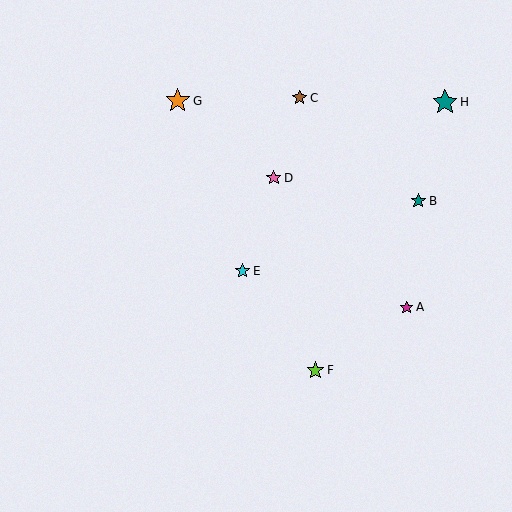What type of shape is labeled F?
Shape F is a lime star.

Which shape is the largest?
The teal star (labeled H) is the largest.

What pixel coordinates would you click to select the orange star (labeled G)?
Click at (178, 101) to select the orange star G.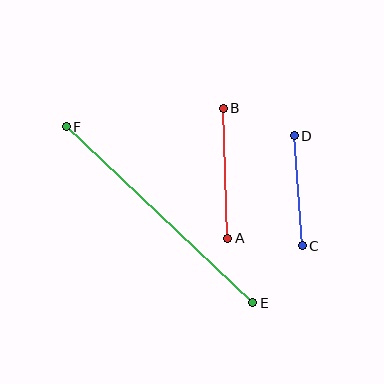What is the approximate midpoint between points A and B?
The midpoint is at approximately (226, 173) pixels.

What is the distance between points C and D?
The distance is approximately 110 pixels.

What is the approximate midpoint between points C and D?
The midpoint is at approximately (298, 191) pixels.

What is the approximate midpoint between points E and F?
The midpoint is at approximately (159, 215) pixels.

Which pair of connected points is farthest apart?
Points E and F are farthest apart.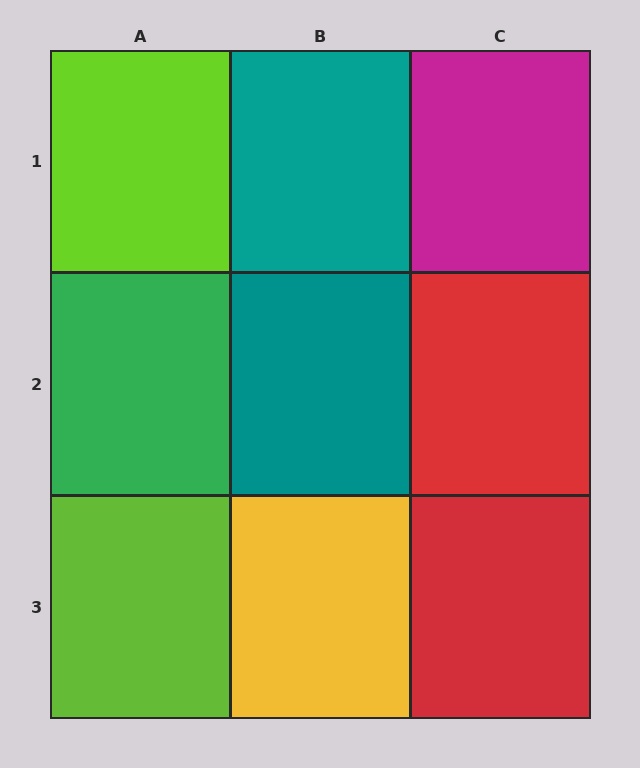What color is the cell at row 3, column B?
Yellow.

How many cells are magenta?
1 cell is magenta.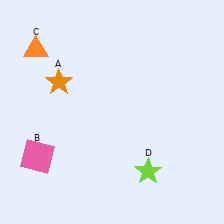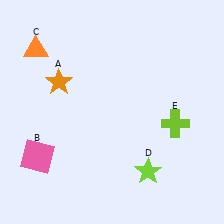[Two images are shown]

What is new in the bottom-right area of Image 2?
A lime cross (E) was added in the bottom-right area of Image 2.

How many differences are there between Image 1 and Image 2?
There is 1 difference between the two images.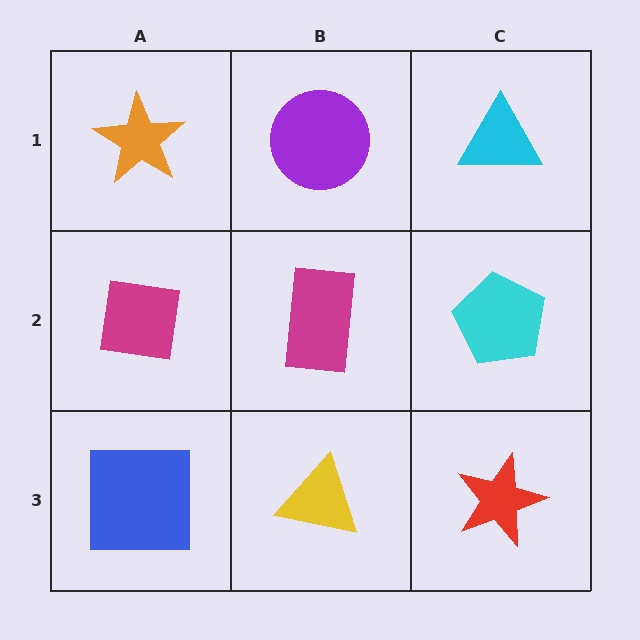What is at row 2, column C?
A cyan pentagon.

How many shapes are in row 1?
3 shapes.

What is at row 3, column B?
A yellow triangle.